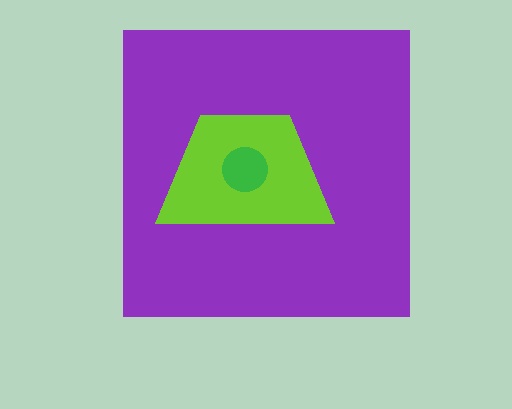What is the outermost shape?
The purple square.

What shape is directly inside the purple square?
The lime trapezoid.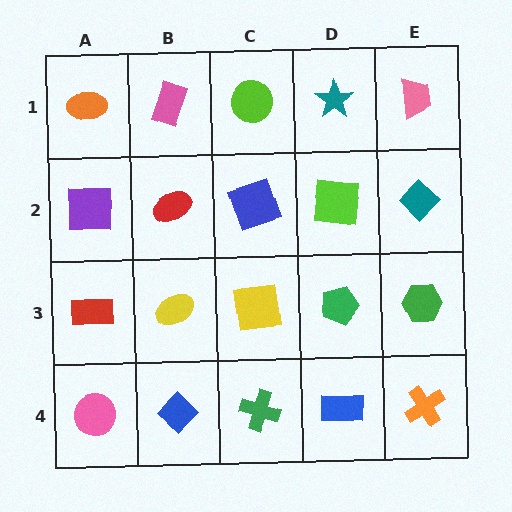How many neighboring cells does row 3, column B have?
4.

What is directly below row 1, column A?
A purple square.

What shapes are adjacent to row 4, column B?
A yellow ellipse (row 3, column B), a pink circle (row 4, column A), a green cross (row 4, column C).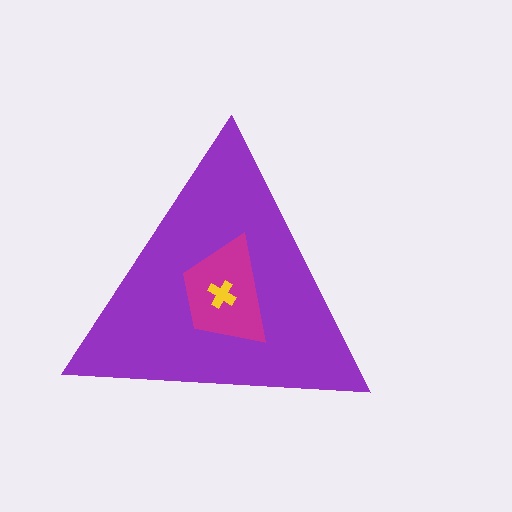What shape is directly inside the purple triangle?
The magenta trapezoid.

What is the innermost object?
The yellow cross.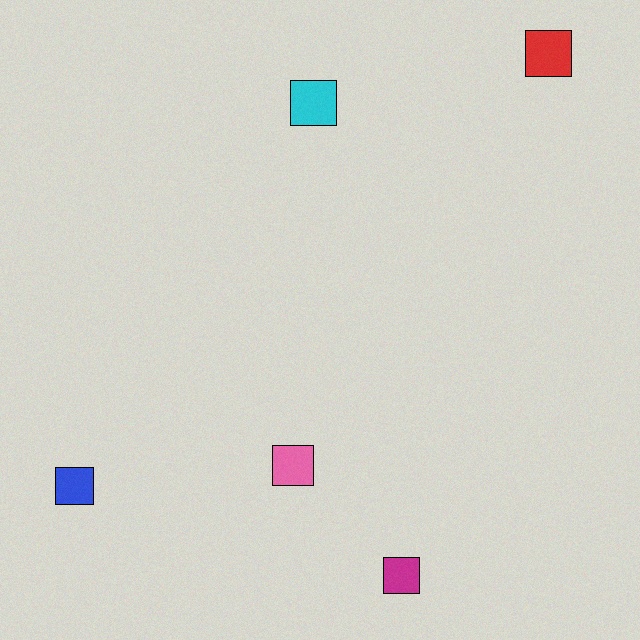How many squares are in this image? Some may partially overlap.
There are 5 squares.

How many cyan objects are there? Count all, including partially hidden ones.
There is 1 cyan object.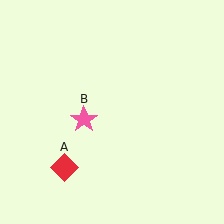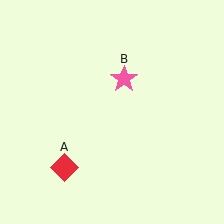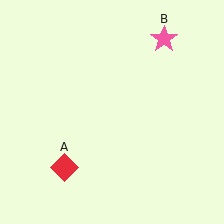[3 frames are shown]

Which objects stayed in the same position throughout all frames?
Red diamond (object A) remained stationary.